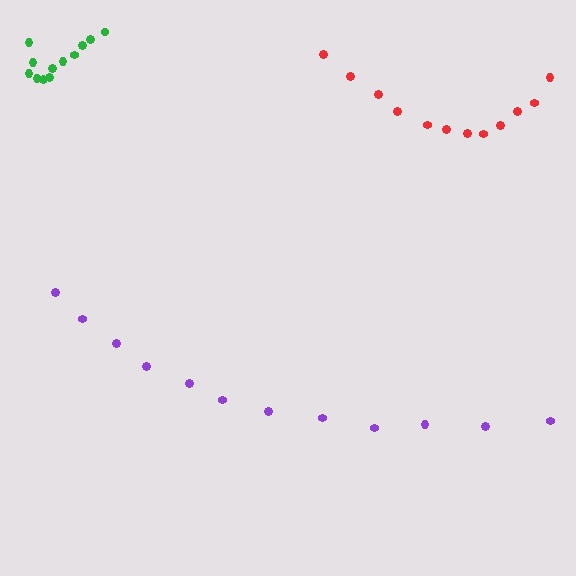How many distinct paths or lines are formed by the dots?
There are 3 distinct paths.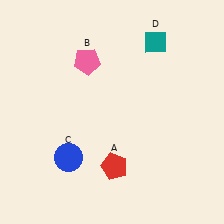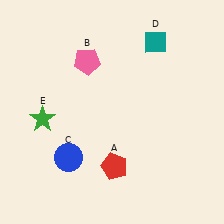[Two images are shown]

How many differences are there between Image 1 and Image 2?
There is 1 difference between the two images.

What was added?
A green star (E) was added in Image 2.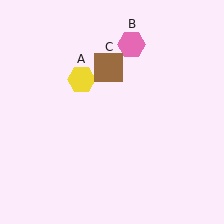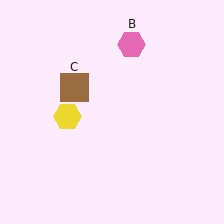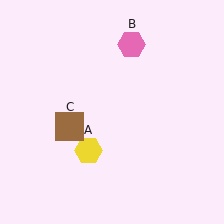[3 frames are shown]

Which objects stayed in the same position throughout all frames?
Pink hexagon (object B) remained stationary.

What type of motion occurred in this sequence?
The yellow hexagon (object A), brown square (object C) rotated counterclockwise around the center of the scene.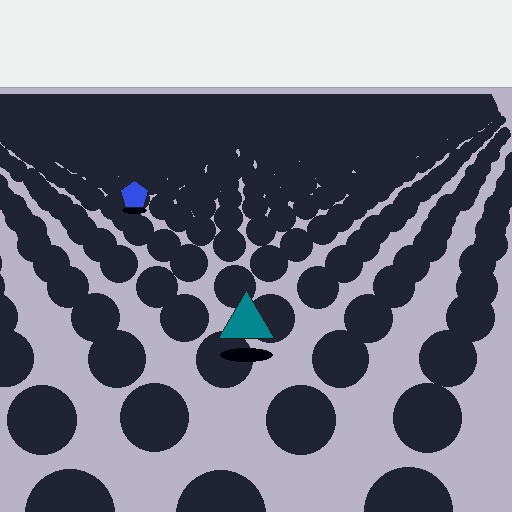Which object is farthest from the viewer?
The blue pentagon is farthest from the viewer. It appears smaller and the ground texture around it is denser.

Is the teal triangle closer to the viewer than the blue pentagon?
Yes. The teal triangle is closer — you can tell from the texture gradient: the ground texture is coarser near it.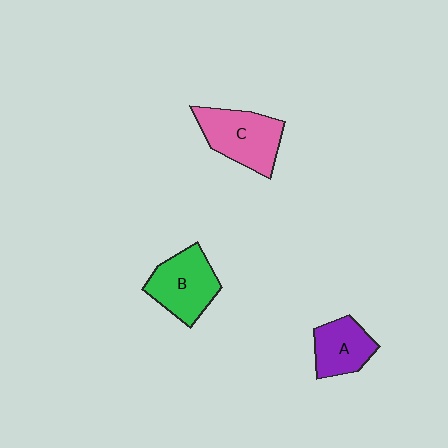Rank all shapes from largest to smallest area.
From largest to smallest: C (pink), B (green), A (purple).